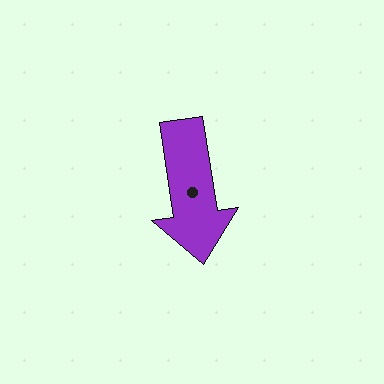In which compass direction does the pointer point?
South.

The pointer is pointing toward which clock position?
Roughly 6 o'clock.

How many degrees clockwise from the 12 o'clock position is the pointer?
Approximately 171 degrees.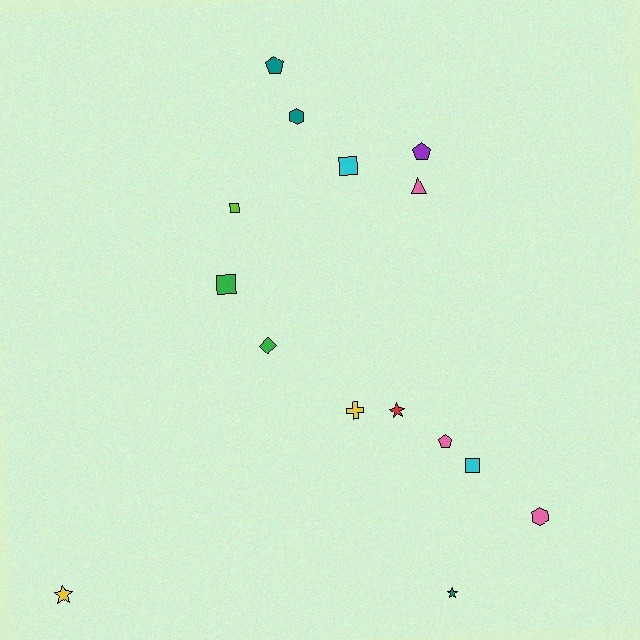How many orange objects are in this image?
There are no orange objects.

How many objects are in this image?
There are 15 objects.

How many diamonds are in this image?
There is 1 diamond.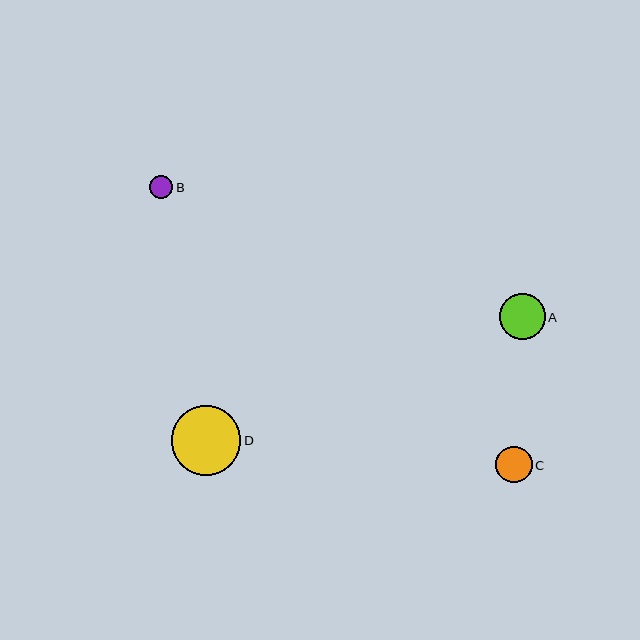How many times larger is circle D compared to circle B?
Circle D is approximately 3.0 times the size of circle B.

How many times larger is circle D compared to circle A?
Circle D is approximately 1.5 times the size of circle A.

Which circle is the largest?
Circle D is the largest with a size of approximately 69 pixels.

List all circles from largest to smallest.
From largest to smallest: D, A, C, B.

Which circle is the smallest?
Circle B is the smallest with a size of approximately 23 pixels.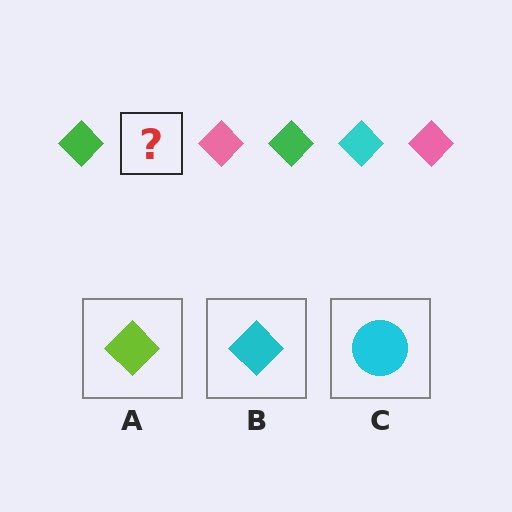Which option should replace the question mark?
Option B.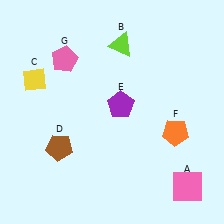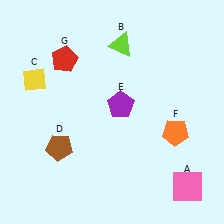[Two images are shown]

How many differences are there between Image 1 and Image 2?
There is 1 difference between the two images.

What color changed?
The pentagon (G) changed from pink in Image 1 to red in Image 2.